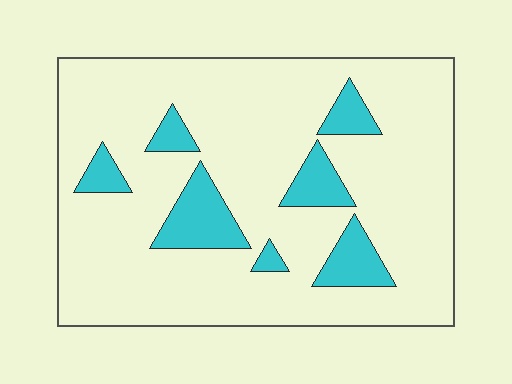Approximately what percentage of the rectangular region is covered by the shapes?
Approximately 15%.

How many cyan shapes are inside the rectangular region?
7.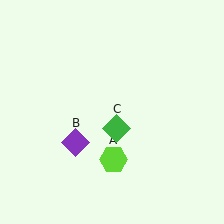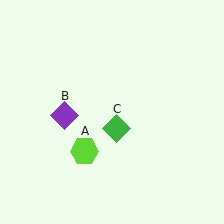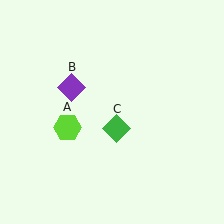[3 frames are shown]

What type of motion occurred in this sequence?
The lime hexagon (object A), purple diamond (object B) rotated clockwise around the center of the scene.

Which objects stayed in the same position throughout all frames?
Green diamond (object C) remained stationary.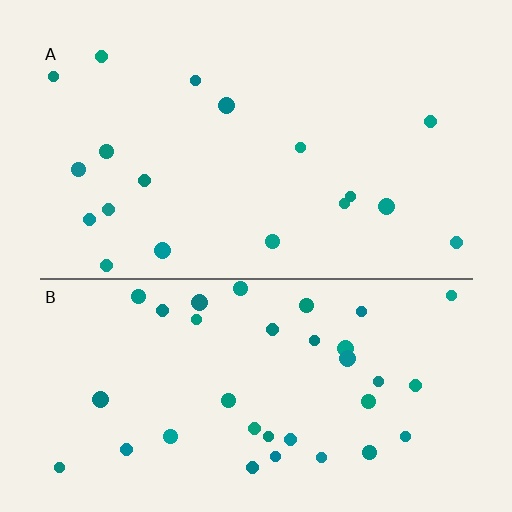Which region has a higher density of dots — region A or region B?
B (the bottom).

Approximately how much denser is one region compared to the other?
Approximately 2.0× — region B over region A.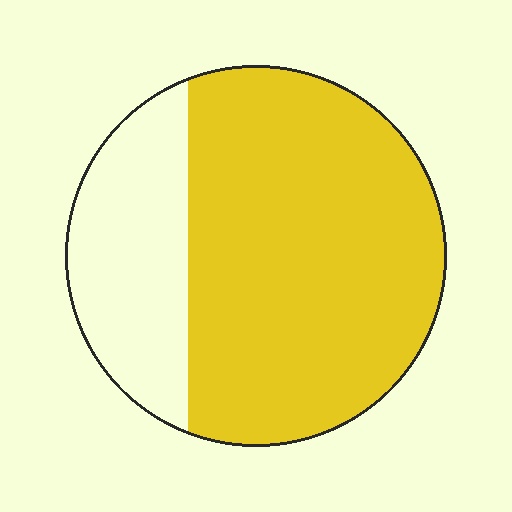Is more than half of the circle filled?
Yes.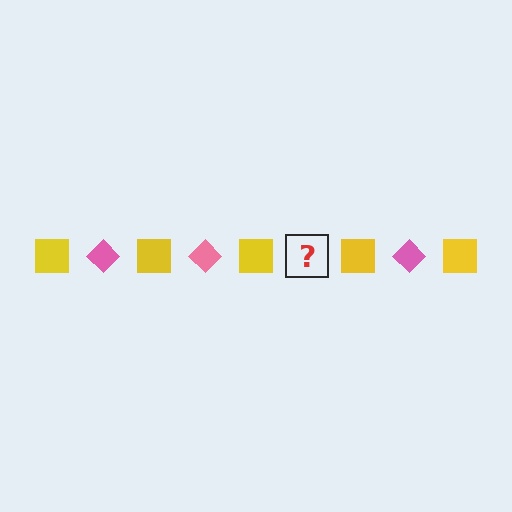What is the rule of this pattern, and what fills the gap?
The rule is that the pattern alternates between yellow square and pink diamond. The gap should be filled with a pink diamond.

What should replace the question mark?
The question mark should be replaced with a pink diamond.